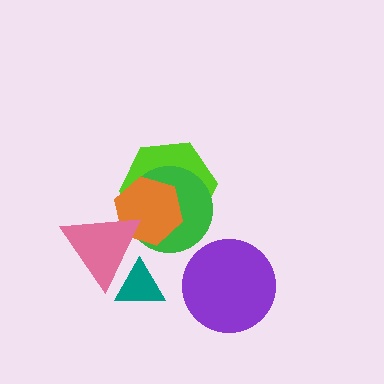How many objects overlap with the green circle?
3 objects overlap with the green circle.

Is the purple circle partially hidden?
No, no other shape covers it.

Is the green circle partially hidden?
Yes, it is partially covered by another shape.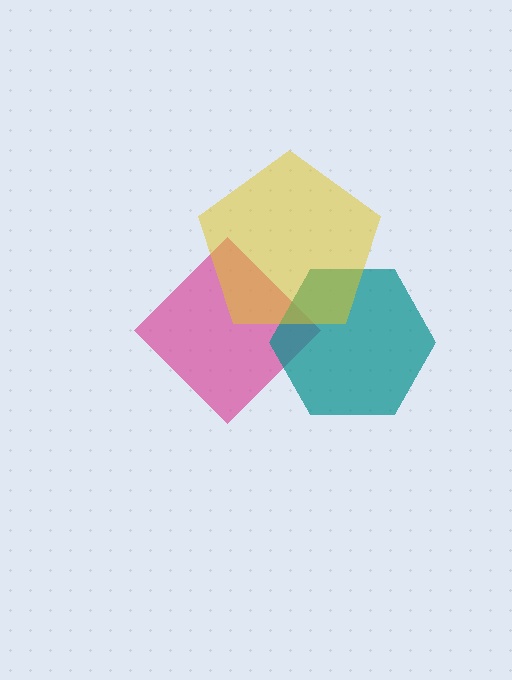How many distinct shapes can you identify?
There are 3 distinct shapes: a magenta diamond, a teal hexagon, a yellow pentagon.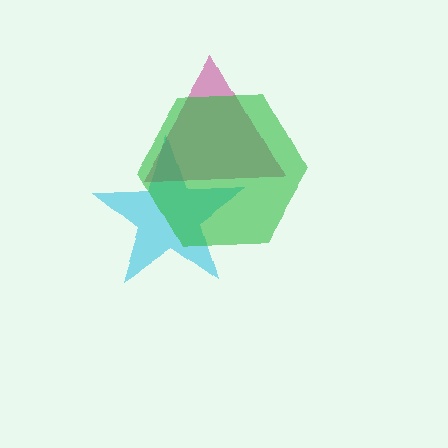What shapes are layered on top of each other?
The layered shapes are: a cyan star, a magenta triangle, a green hexagon.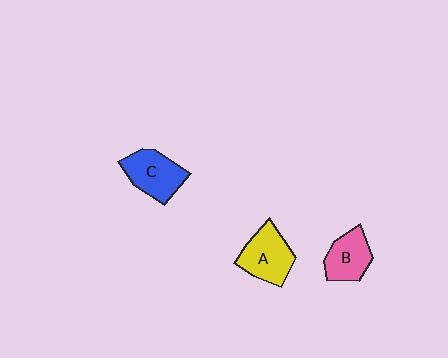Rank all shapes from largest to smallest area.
From largest to smallest: A (yellow), C (blue), B (pink).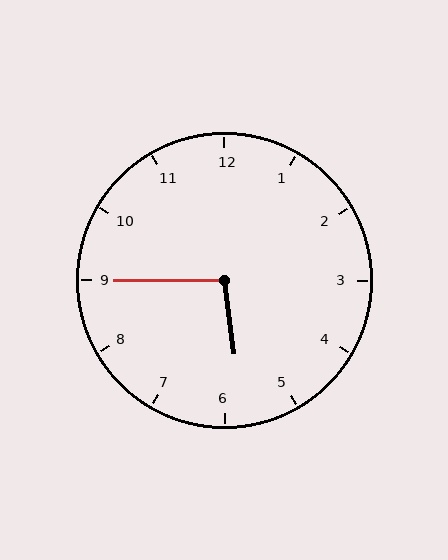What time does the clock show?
5:45.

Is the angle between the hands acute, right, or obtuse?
It is obtuse.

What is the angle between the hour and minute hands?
Approximately 98 degrees.